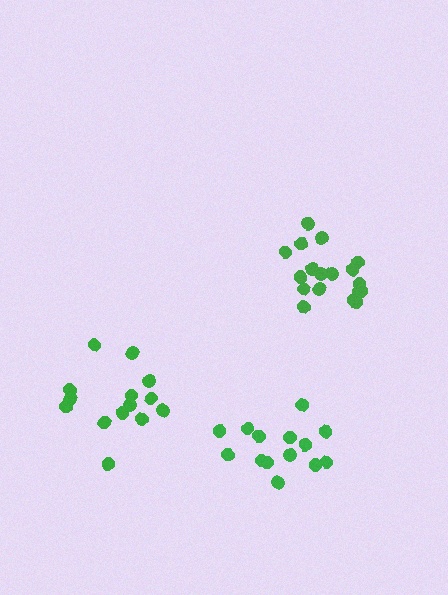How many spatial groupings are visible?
There are 3 spatial groupings.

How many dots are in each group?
Group 1: 18 dots, Group 2: 15 dots, Group 3: 14 dots (47 total).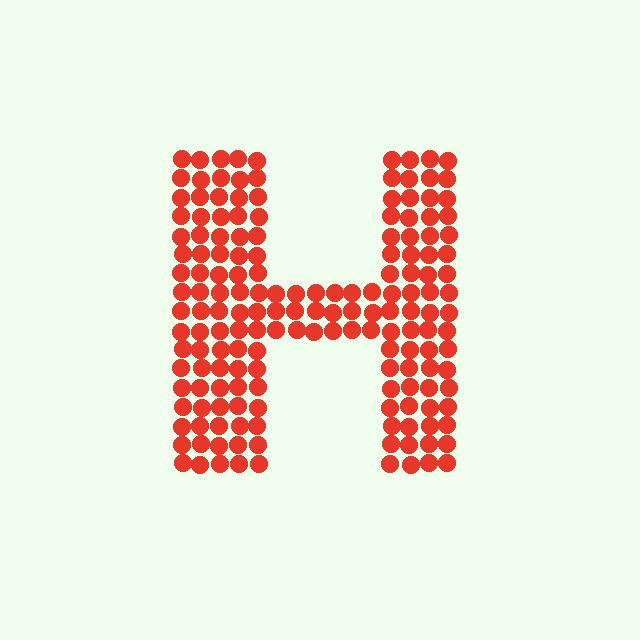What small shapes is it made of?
It is made of small circles.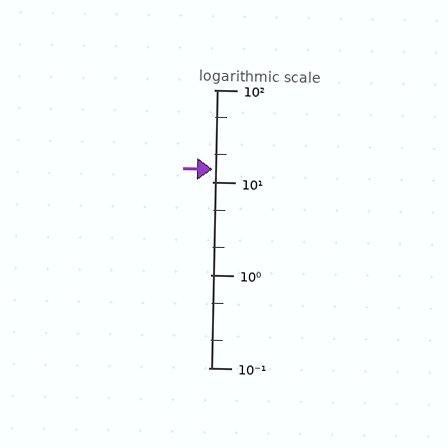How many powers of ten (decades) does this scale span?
The scale spans 3 decades, from 0.1 to 100.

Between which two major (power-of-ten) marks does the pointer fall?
The pointer is between 10 and 100.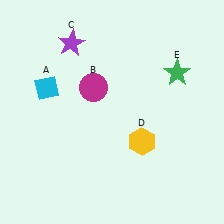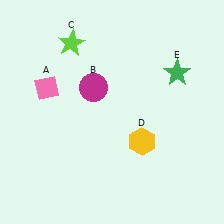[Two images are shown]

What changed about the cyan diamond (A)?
In Image 1, A is cyan. In Image 2, it changed to pink.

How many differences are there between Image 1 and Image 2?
There are 2 differences between the two images.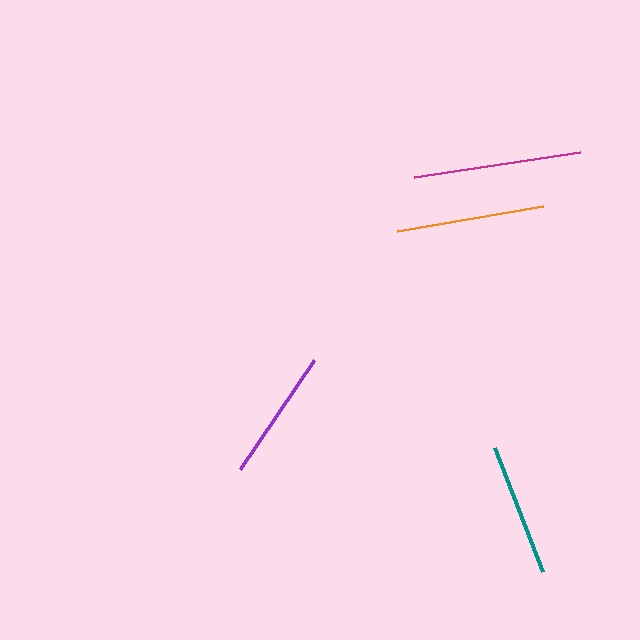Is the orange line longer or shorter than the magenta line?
The magenta line is longer than the orange line.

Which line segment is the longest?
The magenta line is the longest at approximately 168 pixels.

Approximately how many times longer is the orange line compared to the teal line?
The orange line is approximately 1.1 times the length of the teal line.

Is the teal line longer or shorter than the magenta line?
The magenta line is longer than the teal line.